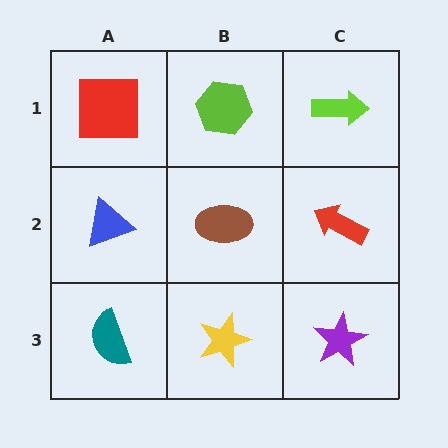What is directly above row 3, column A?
A blue triangle.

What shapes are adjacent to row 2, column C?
A lime arrow (row 1, column C), a purple star (row 3, column C), a brown ellipse (row 2, column B).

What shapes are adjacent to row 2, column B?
A lime hexagon (row 1, column B), a yellow star (row 3, column B), a blue triangle (row 2, column A), a red arrow (row 2, column C).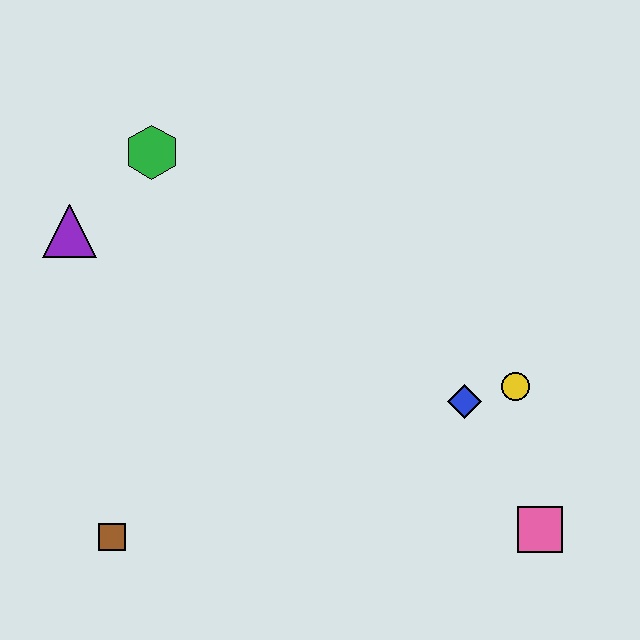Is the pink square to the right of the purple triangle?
Yes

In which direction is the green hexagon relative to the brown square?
The green hexagon is above the brown square.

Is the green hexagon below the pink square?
No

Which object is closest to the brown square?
The purple triangle is closest to the brown square.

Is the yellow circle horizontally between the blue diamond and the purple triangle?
No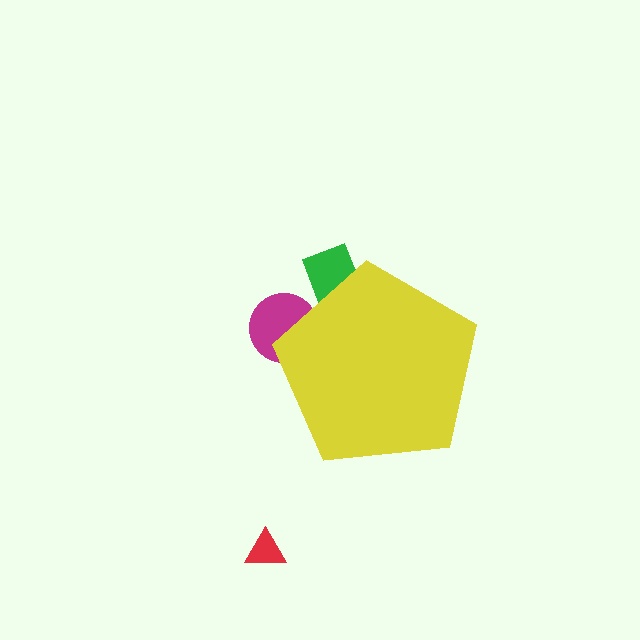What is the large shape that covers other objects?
A yellow pentagon.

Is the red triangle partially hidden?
No, the red triangle is fully visible.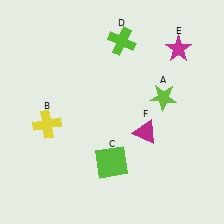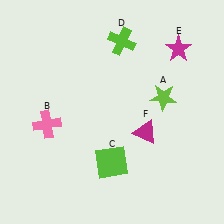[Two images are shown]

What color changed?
The cross (B) changed from yellow in Image 1 to pink in Image 2.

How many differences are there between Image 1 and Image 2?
There is 1 difference between the two images.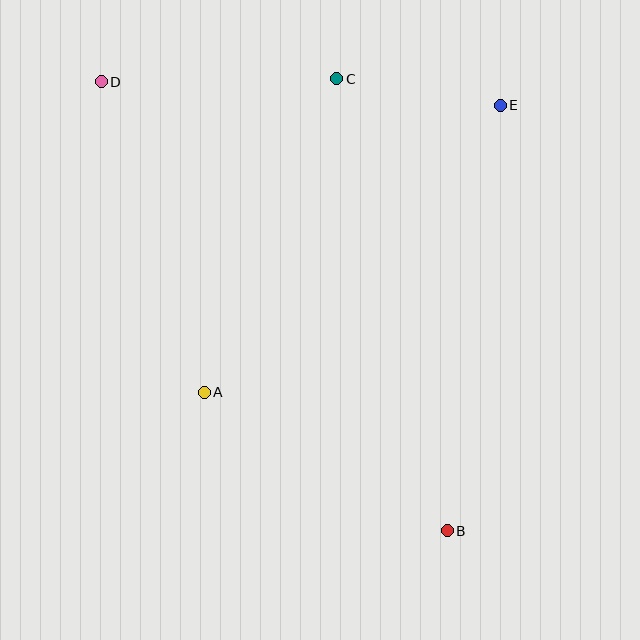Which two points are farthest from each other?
Points B and D are farthest from each other.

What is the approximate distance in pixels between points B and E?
The distance between B and E is approximately 429 pixels.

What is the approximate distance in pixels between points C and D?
The distance between C and D is approximately 236 pixels.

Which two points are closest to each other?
Points C and E are closest to each other.